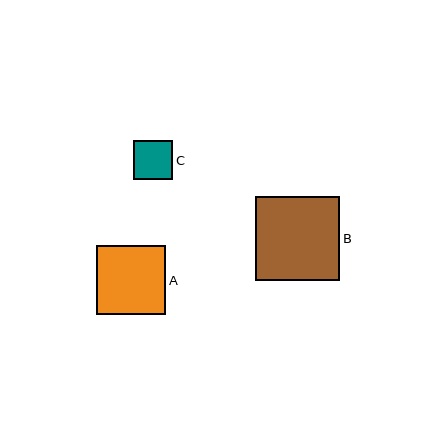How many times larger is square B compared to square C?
Square B is approximately 2.1 times the size of square C.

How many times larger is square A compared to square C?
Square A is approximately 1.8 times the size of square C.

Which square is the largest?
Square B is the largest with a size of approximately 84 pixels.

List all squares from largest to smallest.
From largest to smallest: B, A, C.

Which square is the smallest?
Square C is the smallest with a size of approximately 39 pixels.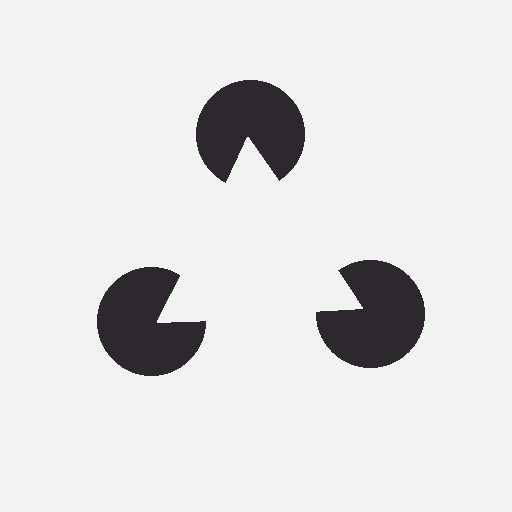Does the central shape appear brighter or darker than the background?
It typically appears slightly brighter than the background, even though no actual brightness change is drawn.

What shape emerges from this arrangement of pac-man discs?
An illusory triangle — its edges are inferred from the aligned wedge cuts in the pac-man discs, not physically drawn.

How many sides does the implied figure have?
3 sides.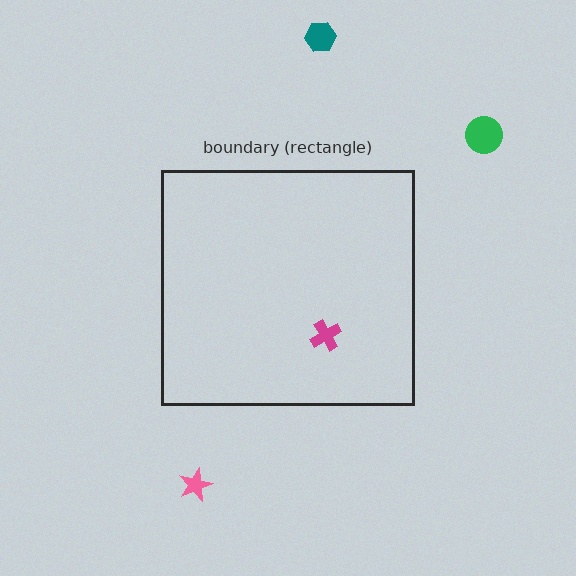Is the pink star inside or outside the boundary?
Outside.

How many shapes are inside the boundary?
1 inside, 3 outside.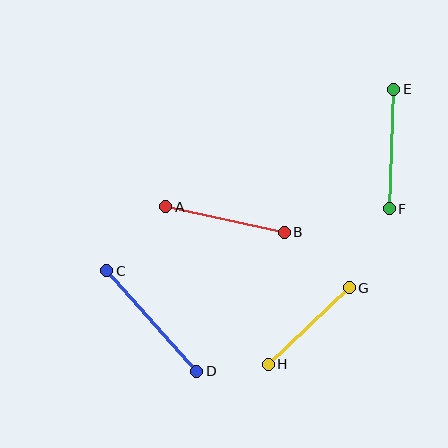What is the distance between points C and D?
The distance is approximately 135 pixels.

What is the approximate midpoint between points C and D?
The midpoint is at approximately (152, 321) pixels.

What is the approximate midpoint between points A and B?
The midpoint is at approximately (225, 219) pixels.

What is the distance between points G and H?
The distance is approximately 111 pixels.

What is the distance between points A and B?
The distance is approximately 121 pixels.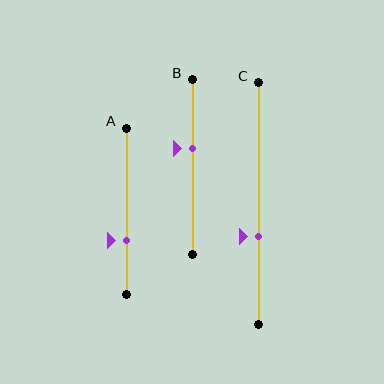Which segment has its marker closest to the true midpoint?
Segment B has its marker closest to the true midpoint.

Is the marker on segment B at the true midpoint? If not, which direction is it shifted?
No, the marker on segment B is shifted upward by about 10% of the segment length.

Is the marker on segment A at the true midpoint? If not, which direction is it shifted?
No, the marker on segment A is shifted downward by about 18% of the segment length.